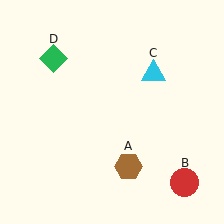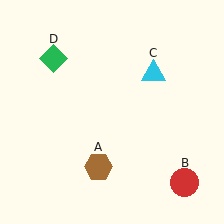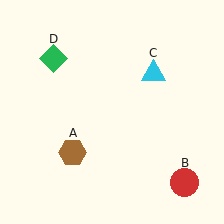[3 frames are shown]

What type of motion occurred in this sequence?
The brown hexagon (object A) rotated clockwise around the center of the scene.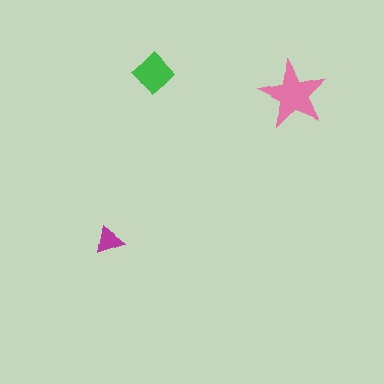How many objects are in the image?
There are 3 objects in the image.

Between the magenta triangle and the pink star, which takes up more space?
The pink star.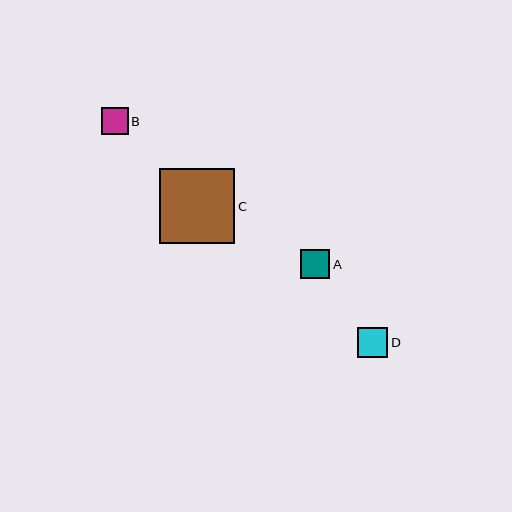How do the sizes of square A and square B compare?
Square A and square B are approximately the same size.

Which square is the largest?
Square C is the largest with a size of approximately 75 pixels.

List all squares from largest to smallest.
From largest to smallest: C, D, A, B.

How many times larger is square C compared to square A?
Square C is approximately 2.6 times the size of square A.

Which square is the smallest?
Square B is the smallest with a size of approximately 27 pixels.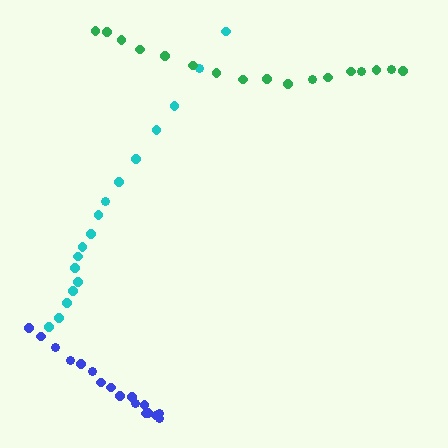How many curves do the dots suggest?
There are 3 distinct paths.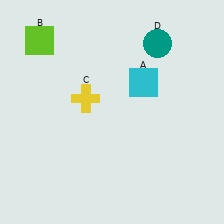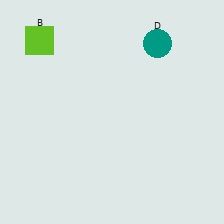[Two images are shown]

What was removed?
The yellow cross (C), the cyan square (A) were removed in Image 2.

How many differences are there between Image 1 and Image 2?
There are 2 differences between the two images.